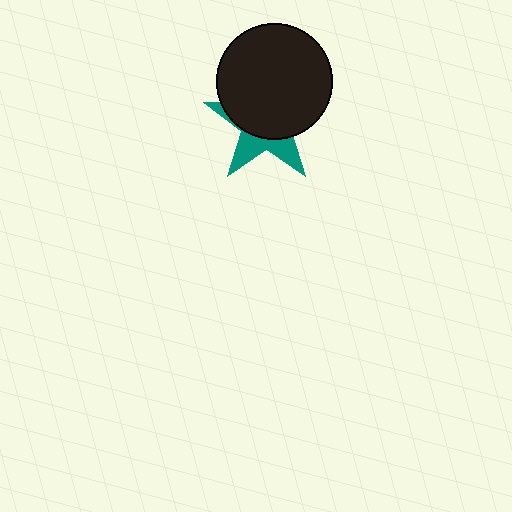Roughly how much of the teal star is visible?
A small part of it is visible (roughly 34%).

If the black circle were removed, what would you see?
You would see the complete teal star.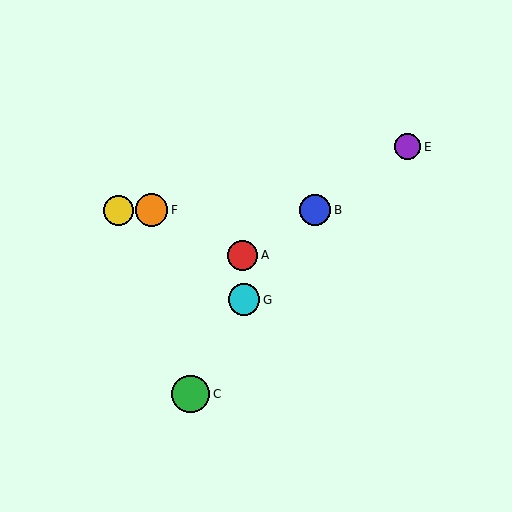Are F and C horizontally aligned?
No, F is at y≈210 and C is at y≈394.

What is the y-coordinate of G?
Object G is at y≈300.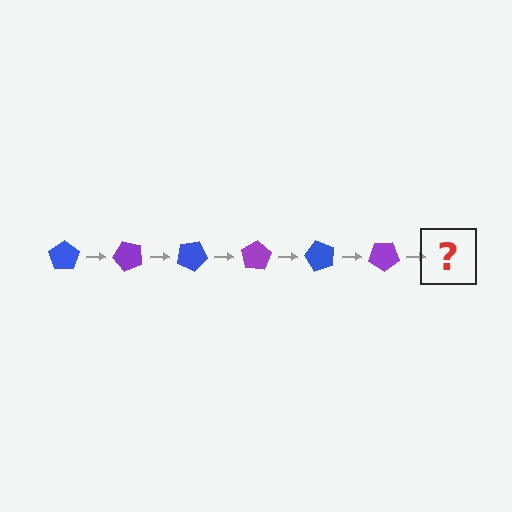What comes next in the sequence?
The next element should be a blue pentagon, rotated 300 degrees from the start.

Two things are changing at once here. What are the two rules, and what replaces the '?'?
The two rules are that it rotates 50 degrees each step and the color cycles through blue and purple. The '?' should be a blue pentagon, rotated 300 degrees from the start.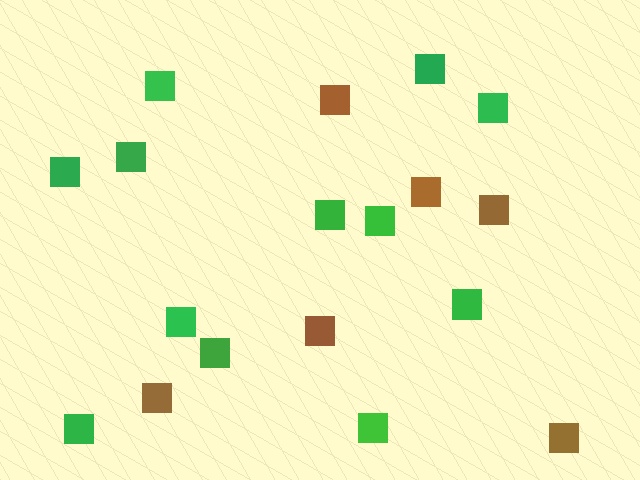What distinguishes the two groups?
There are 2 groups: one group of brown squares (6) and one group of green squares (12).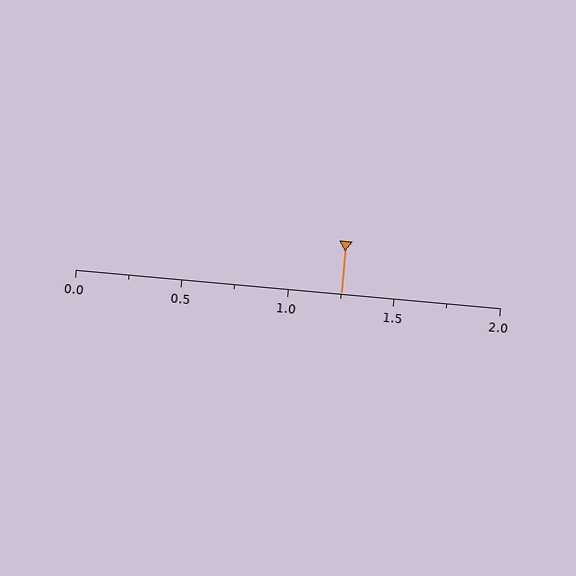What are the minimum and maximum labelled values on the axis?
The axis runs from 0.0 to 2.0.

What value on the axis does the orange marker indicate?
The marker indicates approximately 1.25.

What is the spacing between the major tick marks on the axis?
The major ticks are spaced 0.5 apart.